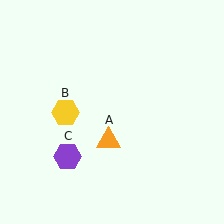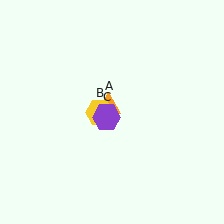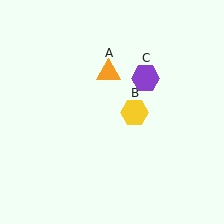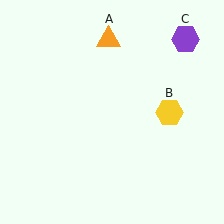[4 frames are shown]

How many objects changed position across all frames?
3 objects changed position: orange triangle (object A), yellow hexagon (object B), purple hexagon (object C).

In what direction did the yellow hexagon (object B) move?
The yellow hexagon (object B) moved right.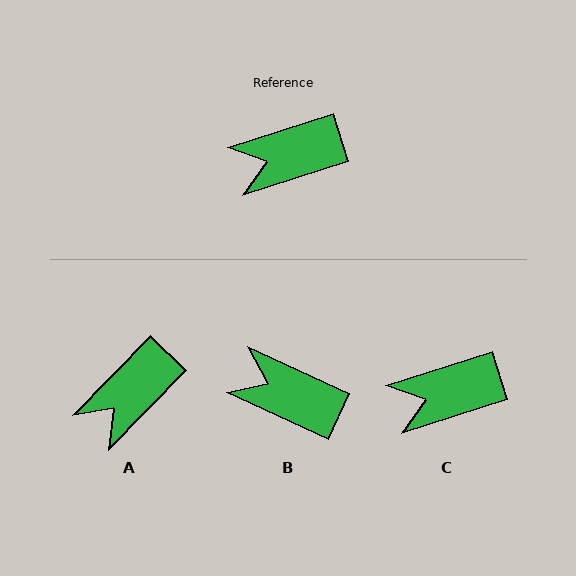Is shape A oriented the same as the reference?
No, it is off by about 28 degrees.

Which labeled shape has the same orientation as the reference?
C.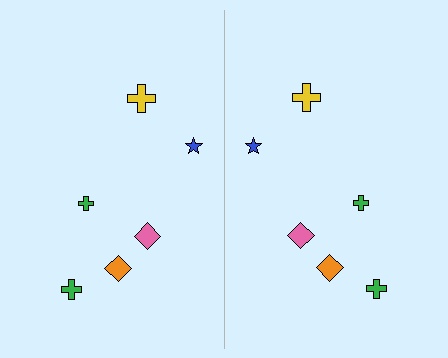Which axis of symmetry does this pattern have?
The pattern has a vertical axis of symmetry running through the center of the image.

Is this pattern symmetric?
Yes, this pattern has bilateral (reflection) symmetry.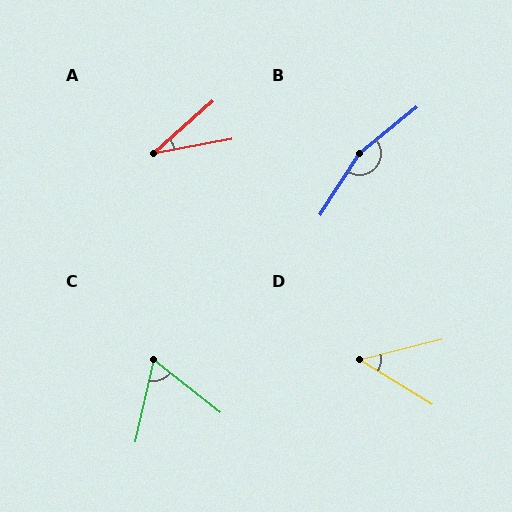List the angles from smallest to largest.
A (31°), D (45°), C (64°), B (162°).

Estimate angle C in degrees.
Approximately 64 degrees.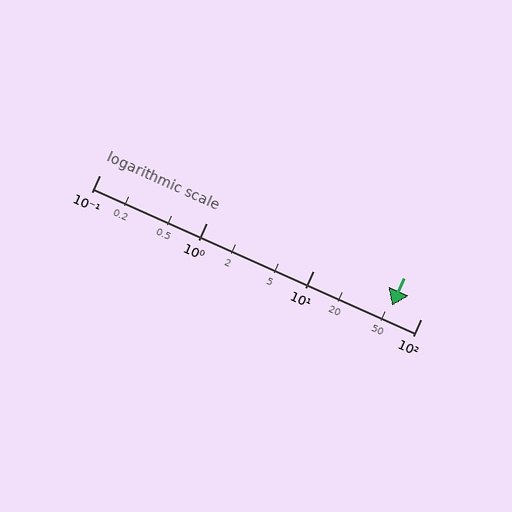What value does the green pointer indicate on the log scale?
The pointer indicates approximately 54.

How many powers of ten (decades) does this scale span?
The scale spans 3 decades, from 0.1 to 100.